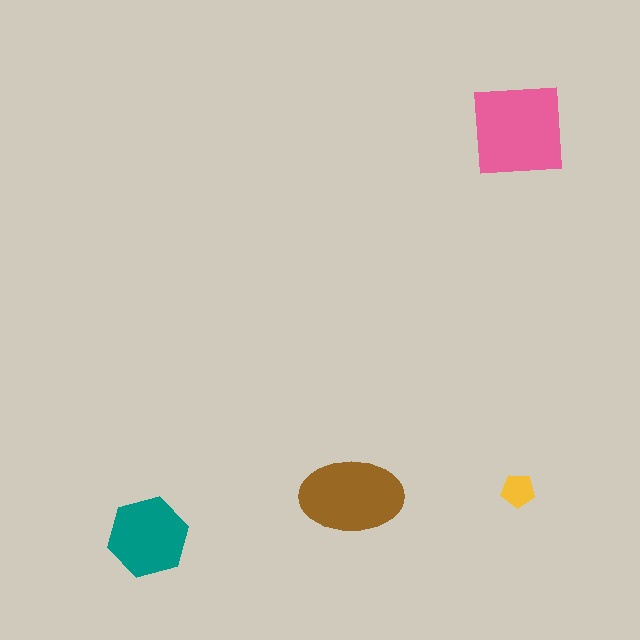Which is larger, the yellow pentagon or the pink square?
The pink square.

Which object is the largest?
The pink square.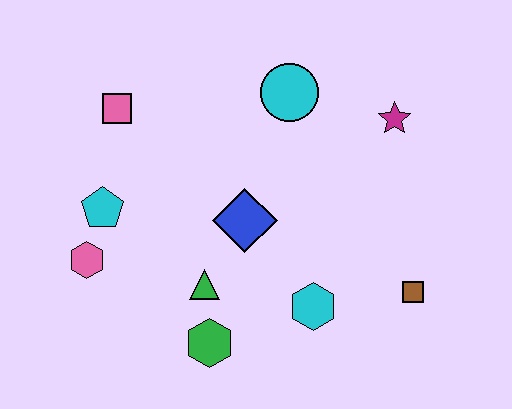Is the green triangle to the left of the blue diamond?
Yes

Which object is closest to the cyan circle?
The magenta star is closest to the cyan circle.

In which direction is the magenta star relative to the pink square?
The magenta star is to the right of the pink square.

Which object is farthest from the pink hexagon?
The magenta star is farthest from the pink hexagon.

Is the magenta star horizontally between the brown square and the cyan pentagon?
Yes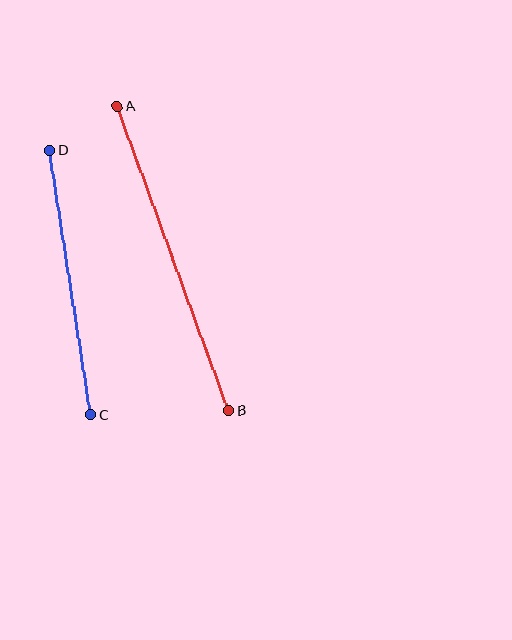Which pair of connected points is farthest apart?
Points A and B are farthest apart.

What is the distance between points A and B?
The distance is approximately 324 pixels.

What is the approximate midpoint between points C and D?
The midpoint is at approximately (70, 283) pixels.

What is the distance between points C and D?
The distance is approximately 267 pixels.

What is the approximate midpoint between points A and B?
The midpoint is at approximately (173, 259) pixels.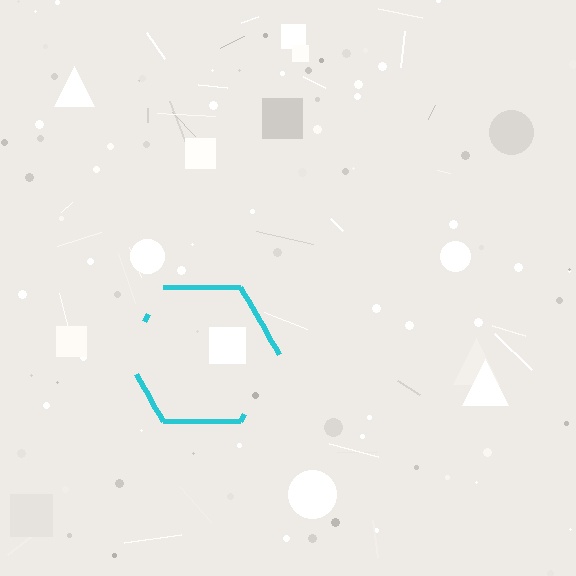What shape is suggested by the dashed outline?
The dashed outline suggests a hexagon.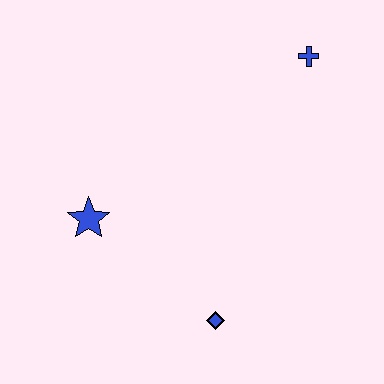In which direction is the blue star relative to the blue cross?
The blue star is to the left of the blue cross.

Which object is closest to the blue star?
The blue diamond is closest to the blue star.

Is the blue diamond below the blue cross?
Yes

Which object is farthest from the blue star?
The blue cross is farthest from the blue star.